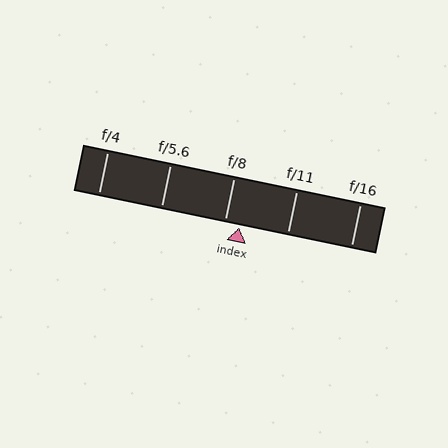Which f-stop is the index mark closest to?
The index mark is closest to f/8.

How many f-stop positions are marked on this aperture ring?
There are 5 f-stop positions marked.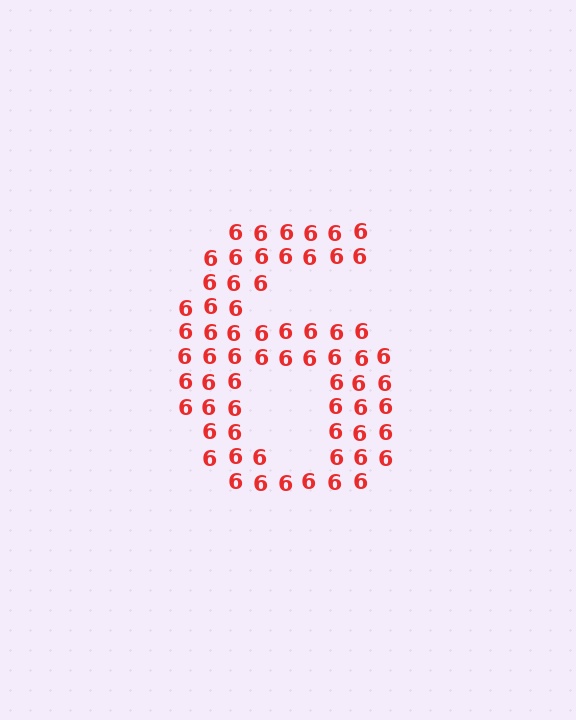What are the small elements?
The small elements are digit 6's.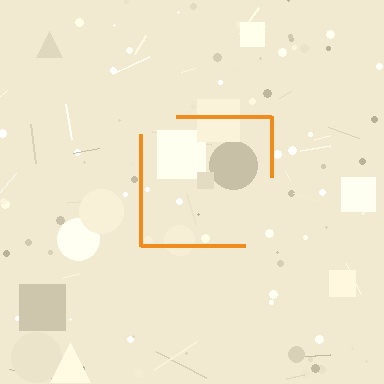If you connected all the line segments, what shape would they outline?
They would outline a square.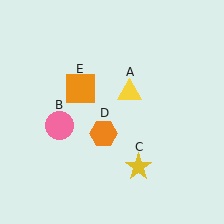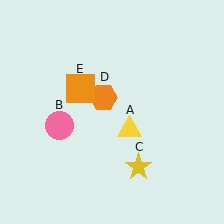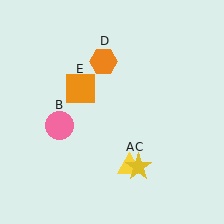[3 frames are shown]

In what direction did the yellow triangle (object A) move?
The yellow triangle (object A) moved down.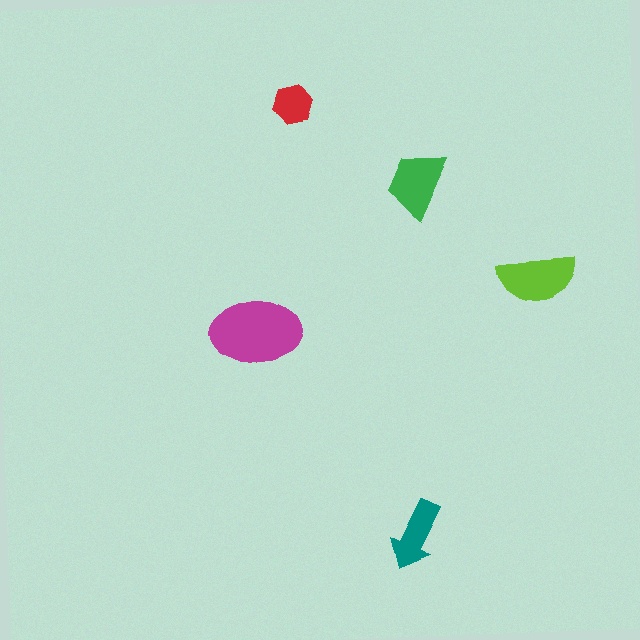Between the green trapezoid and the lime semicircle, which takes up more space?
The lime semicircle.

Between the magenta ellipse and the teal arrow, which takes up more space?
The magenta ellipse.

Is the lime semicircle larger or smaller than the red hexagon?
Larger.